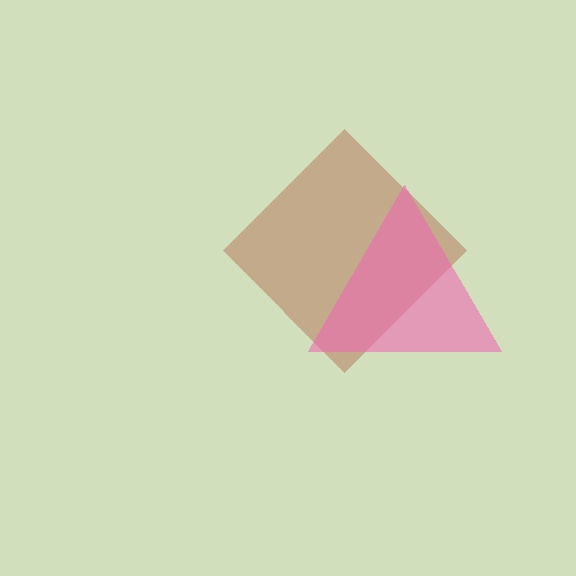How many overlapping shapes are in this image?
There are 2 overlapping shapes in the image.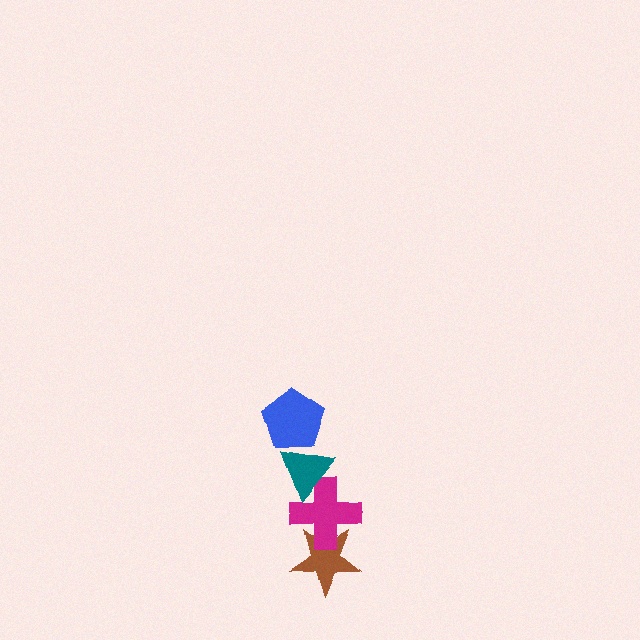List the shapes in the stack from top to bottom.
From top to bottom: the blue pentagon, the teal triangle, the magenta cross, the brown star.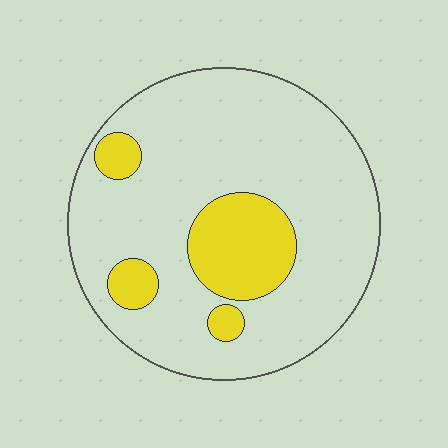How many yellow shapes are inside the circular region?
4.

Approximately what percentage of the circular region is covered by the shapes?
Approximately 20%.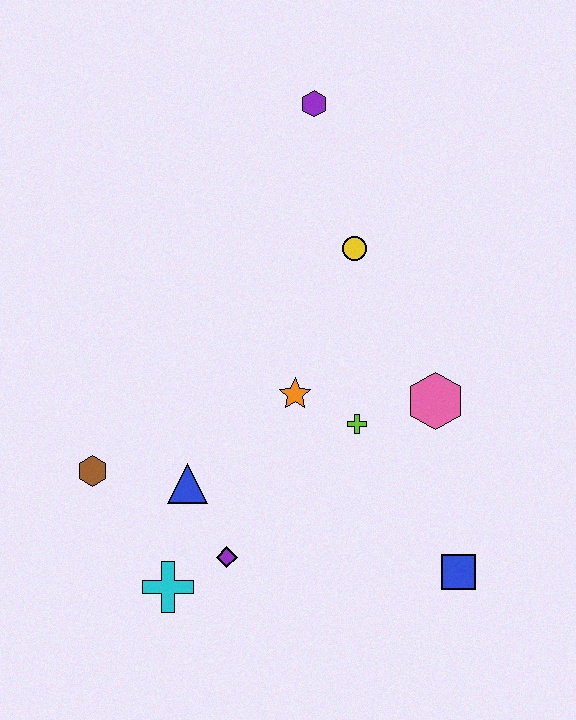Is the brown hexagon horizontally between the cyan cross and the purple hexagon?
No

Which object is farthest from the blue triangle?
The purple hexagon is farthest from the blue triangle.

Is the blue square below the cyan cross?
No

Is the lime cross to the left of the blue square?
Yes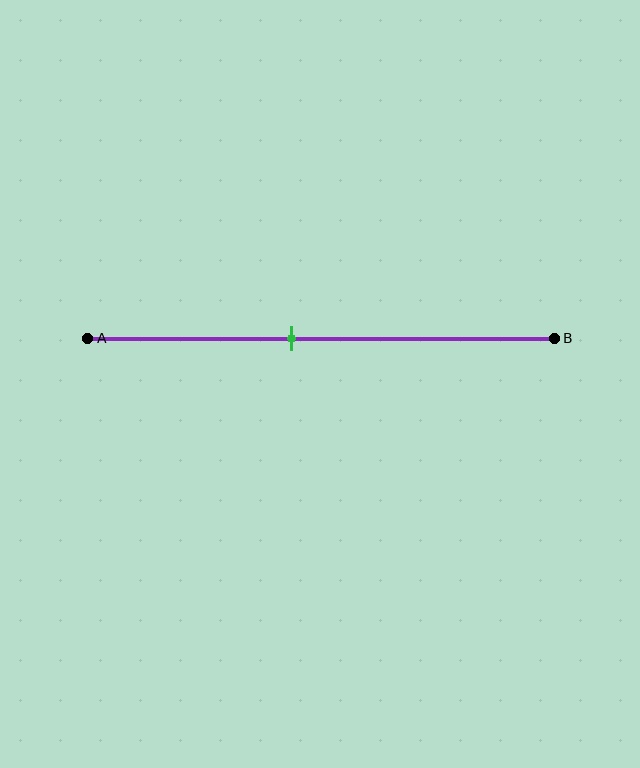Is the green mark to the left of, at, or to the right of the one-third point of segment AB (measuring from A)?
The green mark is to the right of the one-third point of segment AB.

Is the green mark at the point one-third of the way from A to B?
No, the mark is at about 45% from A, not at the 33% one-third point.